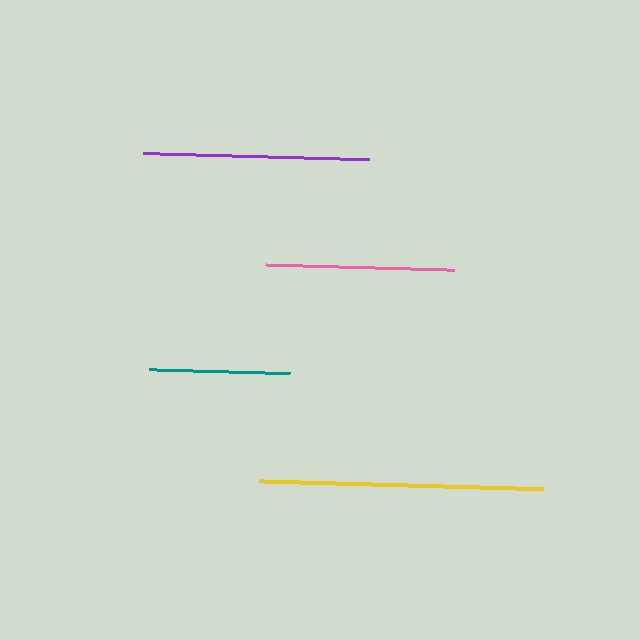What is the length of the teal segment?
The teal segment is approximately 141 pixels long.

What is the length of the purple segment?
The purple segment is approximately 226 pixels long.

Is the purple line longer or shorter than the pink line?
The purple line is longer than the pink line.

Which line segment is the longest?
The yellow line is the longest at approximately 284 pixels.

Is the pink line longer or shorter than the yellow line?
The yellow line is longer than the pink line.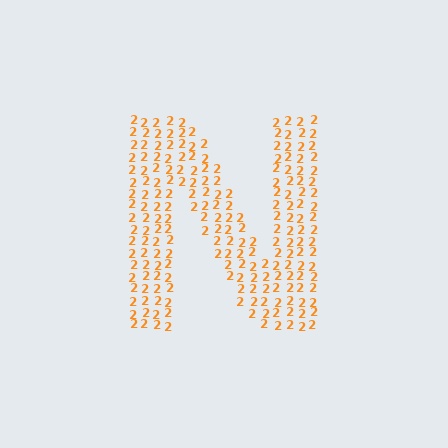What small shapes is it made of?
It is made of small digit 2's.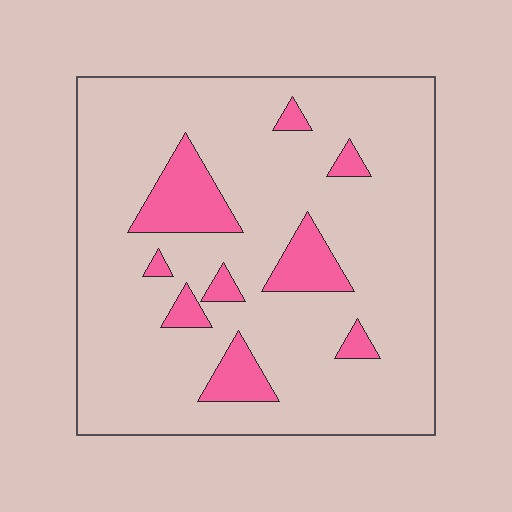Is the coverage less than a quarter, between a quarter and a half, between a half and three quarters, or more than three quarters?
Less than a quarter.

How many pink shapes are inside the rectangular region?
9.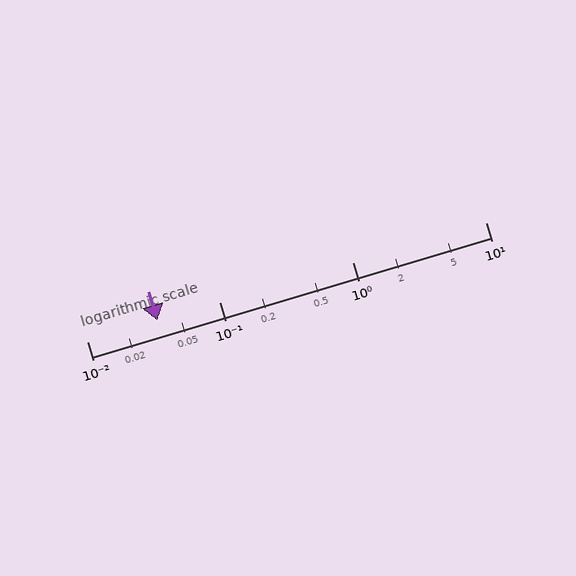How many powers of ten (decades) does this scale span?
The scale spans 3 decades, from 0.01 to 10.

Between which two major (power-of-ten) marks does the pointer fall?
The pointer is between 0.01 and 0.1.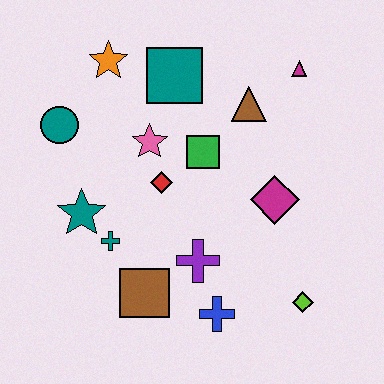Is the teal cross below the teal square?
Yes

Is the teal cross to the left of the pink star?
Yes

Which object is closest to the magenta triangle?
The brown triangle is closest to the magenta triangle.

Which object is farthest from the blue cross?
The orange star is farthest from the blue cross.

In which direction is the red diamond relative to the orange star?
The red diamond is below the orange star.